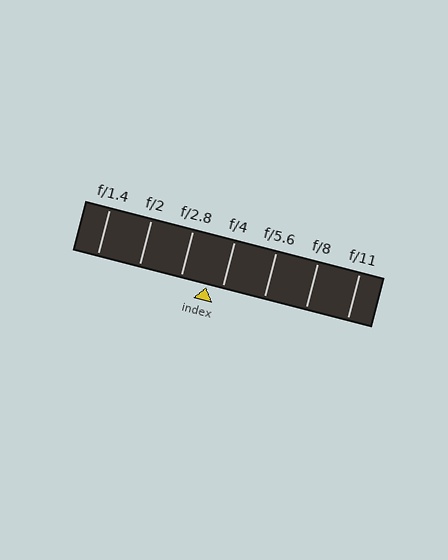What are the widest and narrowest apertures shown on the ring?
The widest aperture shown is f/1.4 and the narrowest is f/11.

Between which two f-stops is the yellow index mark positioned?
The index mark is between f/2.8 and f/4.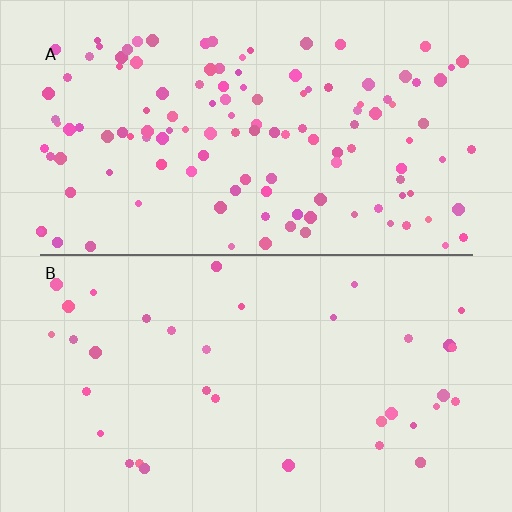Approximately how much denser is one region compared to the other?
Approximately 3.4× — region A over region B.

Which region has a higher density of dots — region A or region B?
A (the top).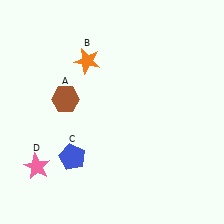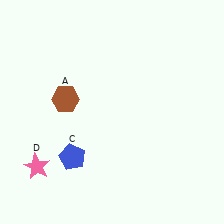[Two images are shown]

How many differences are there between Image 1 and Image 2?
There is 1 difference between the two images.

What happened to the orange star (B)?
The orange star (B) was removed in Image 2. It was in the top-left area of Image 1.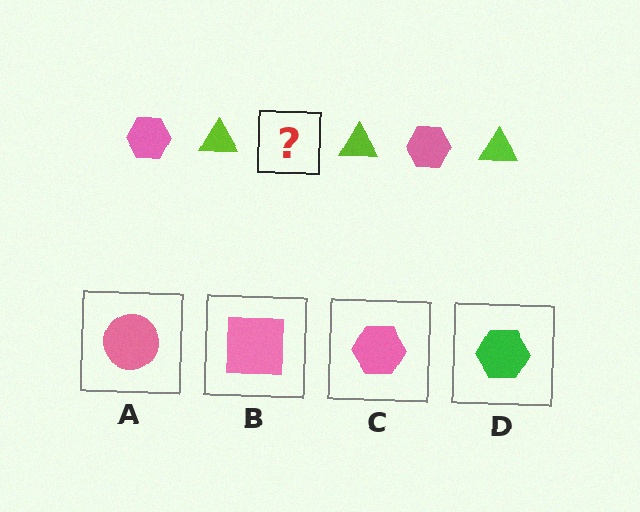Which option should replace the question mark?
Option C.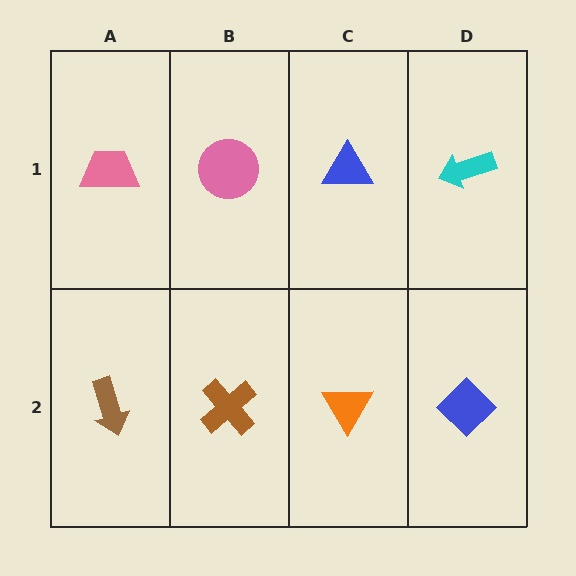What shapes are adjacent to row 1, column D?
A blue diamond (row 2, column D), a blue triangle (row 1, column C).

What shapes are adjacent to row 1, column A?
A brown arrow (row 2, column A), a pink circle (row 1, column B).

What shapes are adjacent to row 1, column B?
A brown cross (row 2, column B), a pink trapezoid (row 1, column A), a blue triangle (row 1, column C).